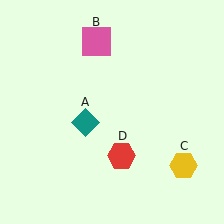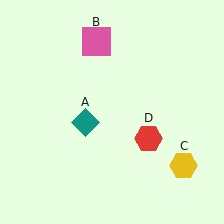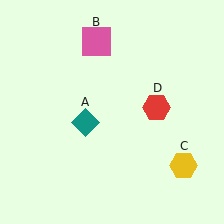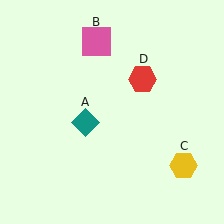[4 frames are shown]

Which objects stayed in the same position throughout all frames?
Teal diamond (object A) and pink square (object B) and yellow hexagon (object C) remained stationary.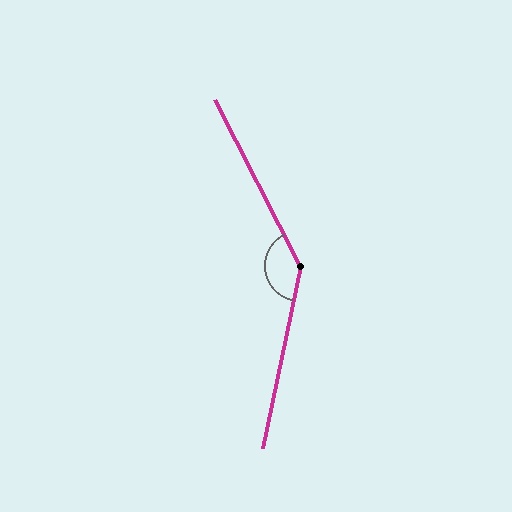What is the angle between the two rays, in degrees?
Approximately 141 degrees.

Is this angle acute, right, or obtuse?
It is obtuse.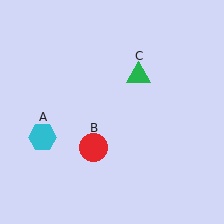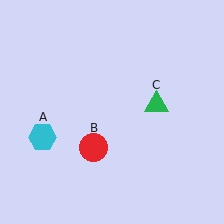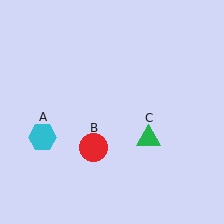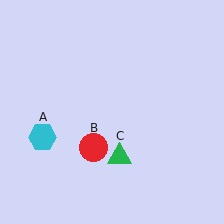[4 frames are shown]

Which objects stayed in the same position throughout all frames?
Cyan hexagon (object A) and red circle (object B) remained stationary.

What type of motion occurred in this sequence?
The green triangle (object C) rotated clockwise around the center of the scene.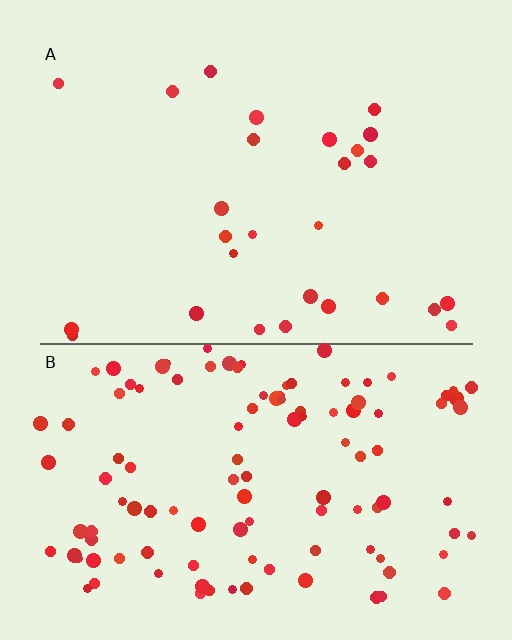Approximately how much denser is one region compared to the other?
Approximately 4.2× — region B over region A.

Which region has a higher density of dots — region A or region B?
B (the bottom).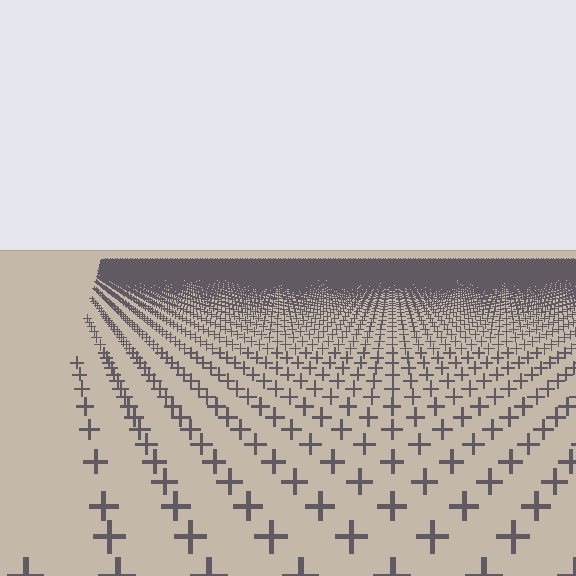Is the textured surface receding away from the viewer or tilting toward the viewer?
The surface is receding away from the viewer. Texture elements get smaller and denser toward the top.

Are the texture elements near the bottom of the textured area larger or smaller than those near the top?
Larger. Near the bottom, elements are closer to the viewer and appear at a bigger on-screen size.